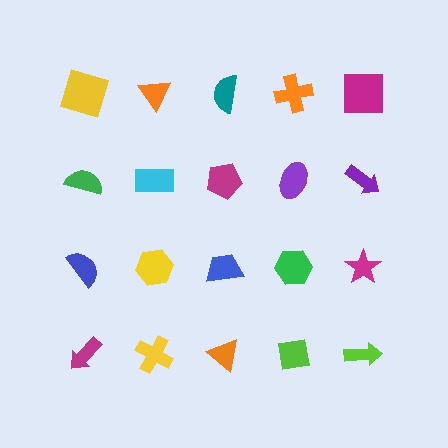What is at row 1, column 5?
A magenta square.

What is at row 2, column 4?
A purple ellipse.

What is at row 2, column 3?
A magenta pentagon.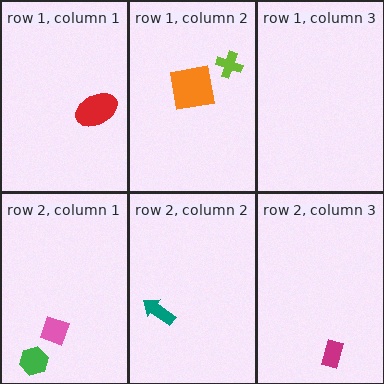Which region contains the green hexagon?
The row 2, column 1 region.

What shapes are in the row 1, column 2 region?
The lime cross, the orange square.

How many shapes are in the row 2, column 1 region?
2.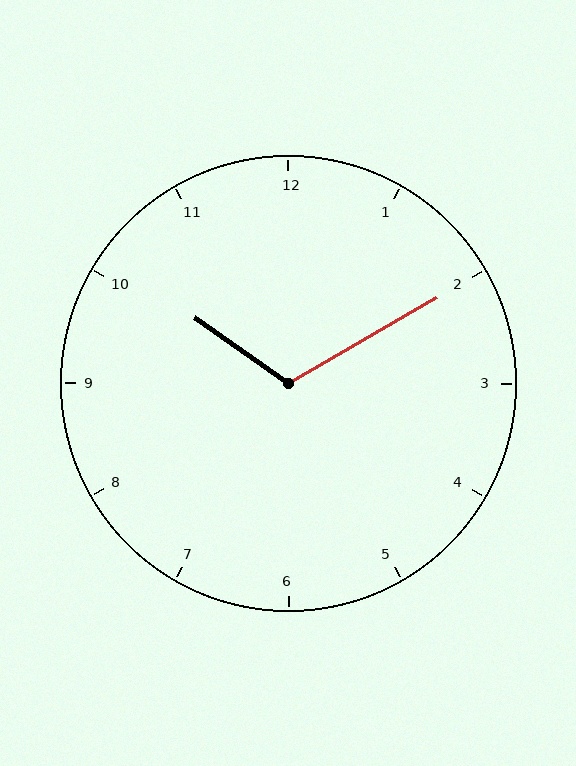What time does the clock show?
10:10.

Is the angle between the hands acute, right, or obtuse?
It is obtuse.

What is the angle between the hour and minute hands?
Approximately 115 degrees.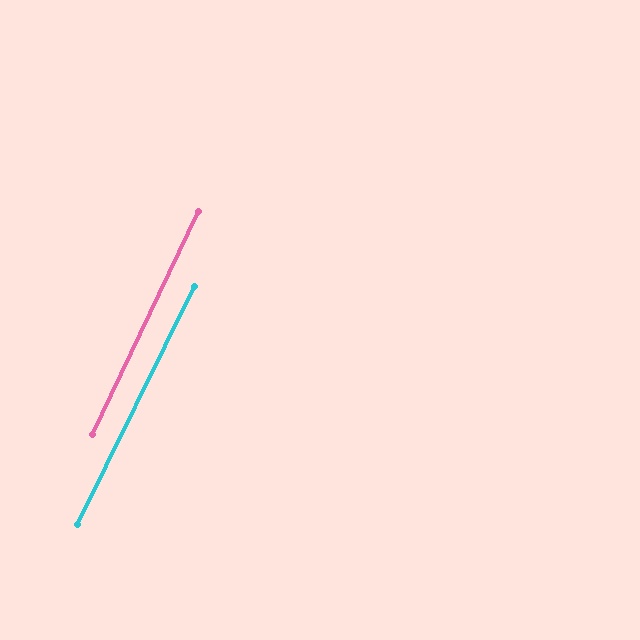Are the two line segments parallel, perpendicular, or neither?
Parallel — their directions differ by only 0.6°.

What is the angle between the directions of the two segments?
Approximately 1 degree.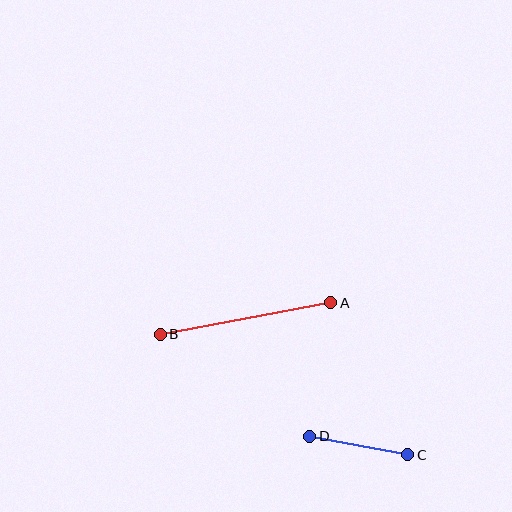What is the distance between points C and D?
The distance is approximately 100 pixels.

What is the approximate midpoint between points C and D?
The midpoint is at approximately (359, 446) pixels.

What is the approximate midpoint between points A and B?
The midpoint is at approximately (245, 319) pixels.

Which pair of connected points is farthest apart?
Points A and B are farthest apart.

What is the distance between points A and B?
The distance is approximately 173 pixels.